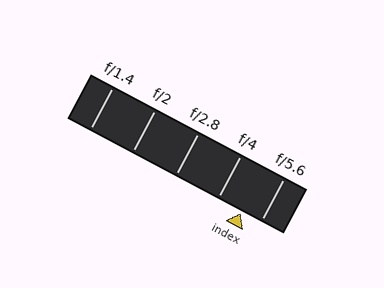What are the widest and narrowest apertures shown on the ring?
The widest aperture shown is f/1.4 and the narrowest is f/5.6.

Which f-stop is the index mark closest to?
The index mark is closest to f/5.6.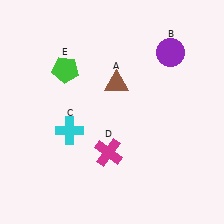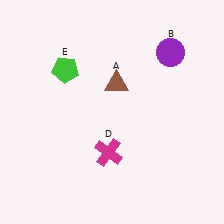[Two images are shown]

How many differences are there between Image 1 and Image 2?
There is 1 difference between the two images.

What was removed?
The cyan cross (C) was removed in Image 2.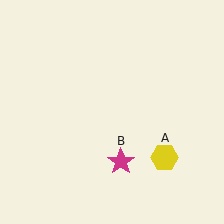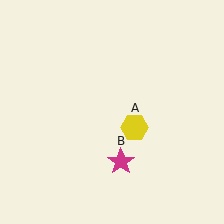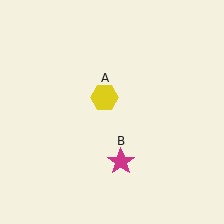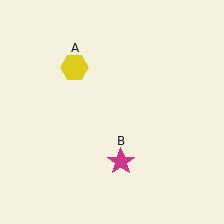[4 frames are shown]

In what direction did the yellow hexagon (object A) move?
The yellow hexagon (object A) moved up and to the left.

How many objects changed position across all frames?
1 object changed position: yellow hexagon (object A).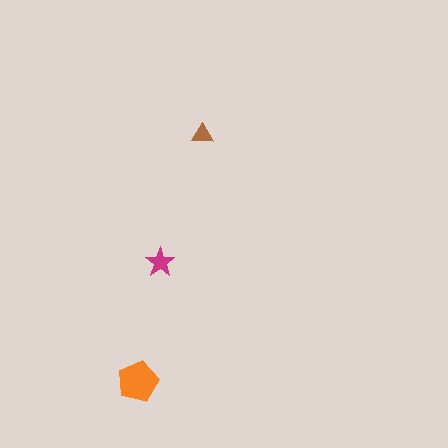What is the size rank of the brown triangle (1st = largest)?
3rd.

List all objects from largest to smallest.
The orange pentagon, the magenta star, the brown triangle.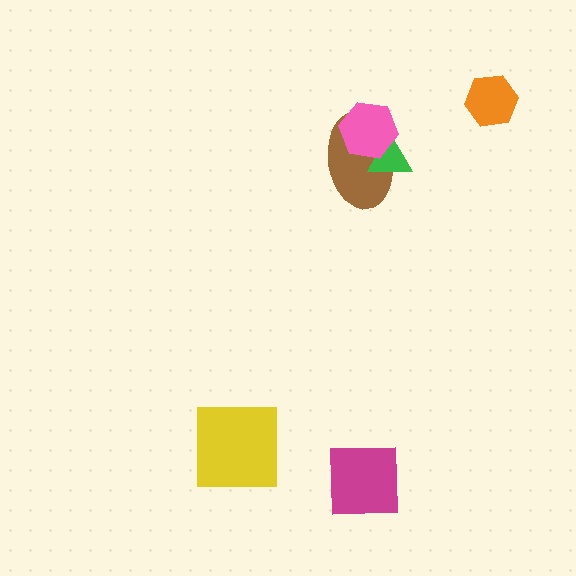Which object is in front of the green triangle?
The pink hexagon is in front of the green triangle.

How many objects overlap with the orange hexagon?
0 objects overlap with the orange hexagon.